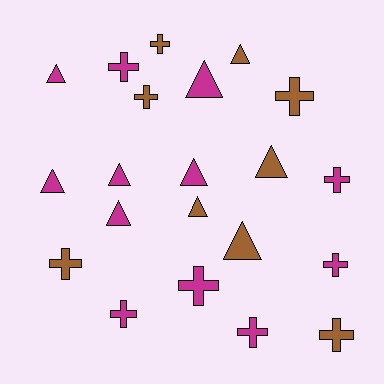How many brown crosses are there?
There are 5 brown crosses.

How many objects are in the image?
There are 21 objects.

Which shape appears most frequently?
Cross, with 11 objects.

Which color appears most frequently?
Magenta, with 12 objects.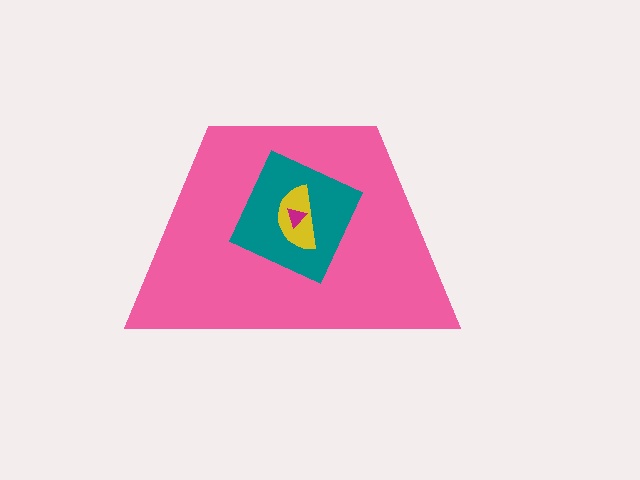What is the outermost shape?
The pink trapezoid.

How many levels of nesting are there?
4.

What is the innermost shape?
The magenta triangle.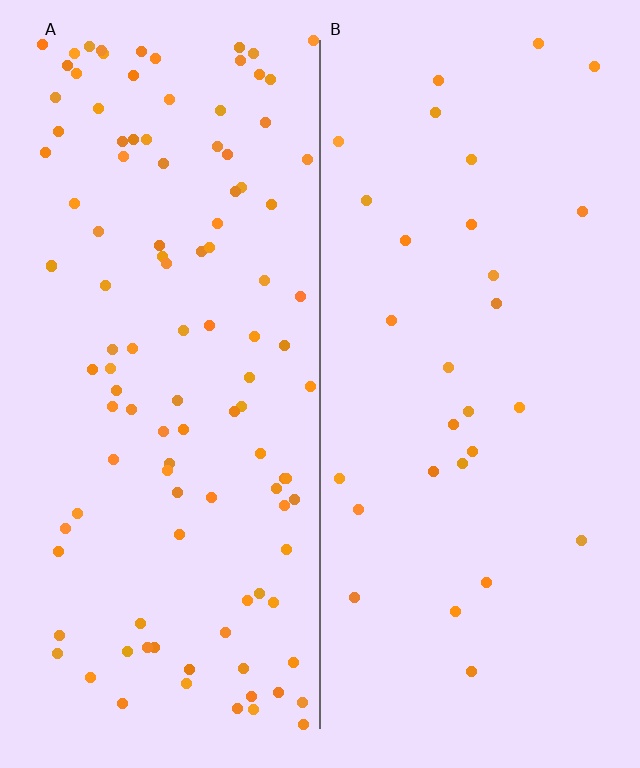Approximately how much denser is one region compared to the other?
Approximately 3.8× — region A over region B.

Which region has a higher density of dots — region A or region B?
A (the left).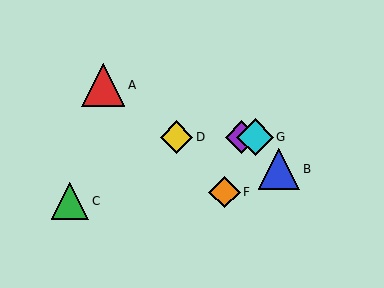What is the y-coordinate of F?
Object F is at y≈192.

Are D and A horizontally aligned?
No, D is at y≈137 and A is at y≈85.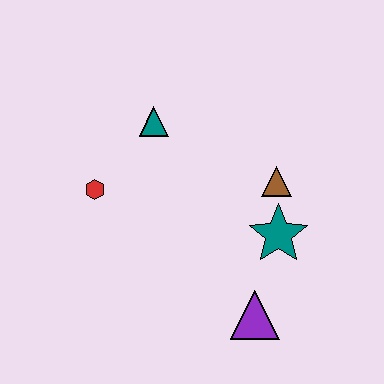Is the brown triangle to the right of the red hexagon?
Yes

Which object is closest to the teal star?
The brown triangle is closest to the teal star.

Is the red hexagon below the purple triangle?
No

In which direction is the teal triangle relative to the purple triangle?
The teal triangle is above the purple triangle.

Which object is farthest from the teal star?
The red hexagon is farthest from the teal star.